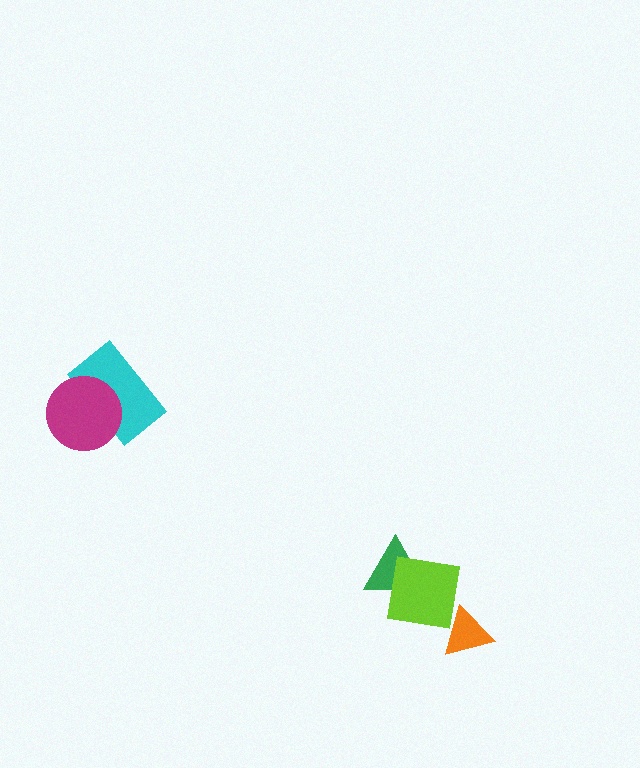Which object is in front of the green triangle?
The lime square is in front of the green triangle.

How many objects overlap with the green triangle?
1 object overlaps with the green triangle.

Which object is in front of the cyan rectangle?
The magenta circle is in front of the cyan rectangle.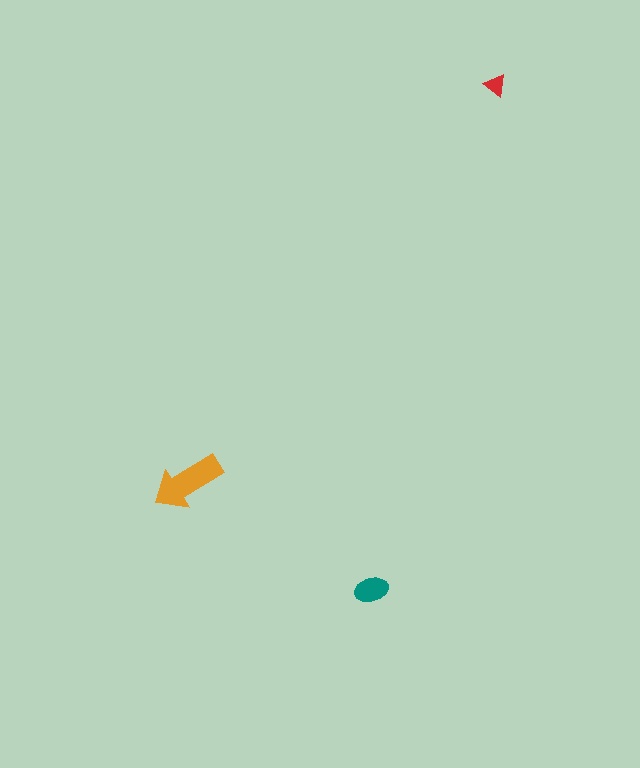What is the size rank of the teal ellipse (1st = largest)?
2nd.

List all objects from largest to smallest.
The orange arrow, the teal ellipse, the red triangle.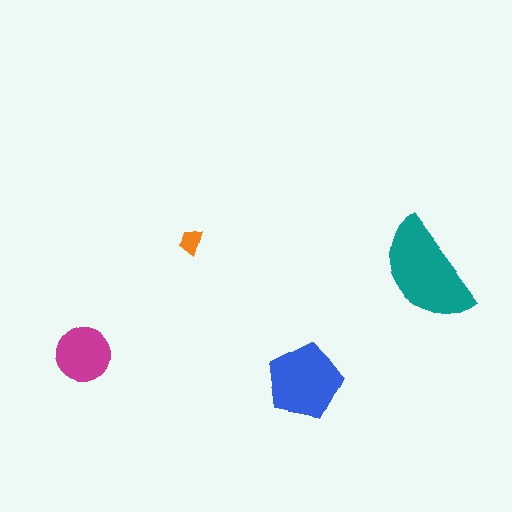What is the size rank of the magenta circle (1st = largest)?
3rd.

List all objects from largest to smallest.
The teal semicircle, the blue pentagon, the magenta circle, the orange trapezoid.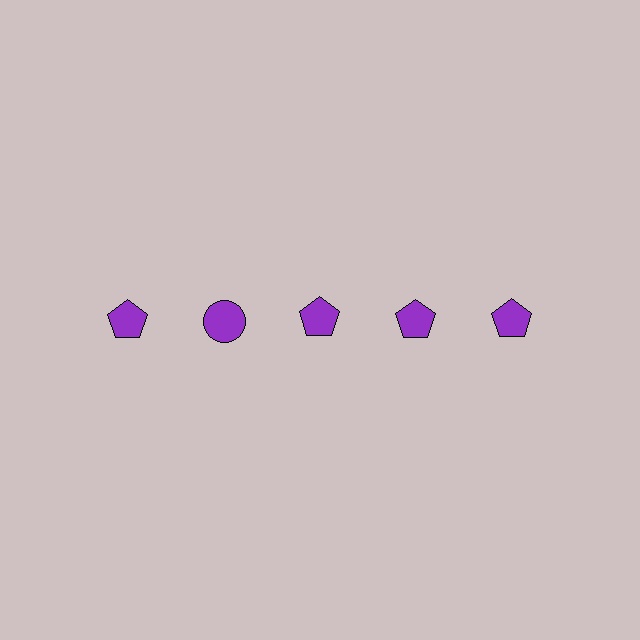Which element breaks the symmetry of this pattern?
The purple circle in the top row, second from left column breaks the symmetry. All other shapes are purple pentagons.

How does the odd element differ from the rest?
It has a different shape: circle instead of pentagon.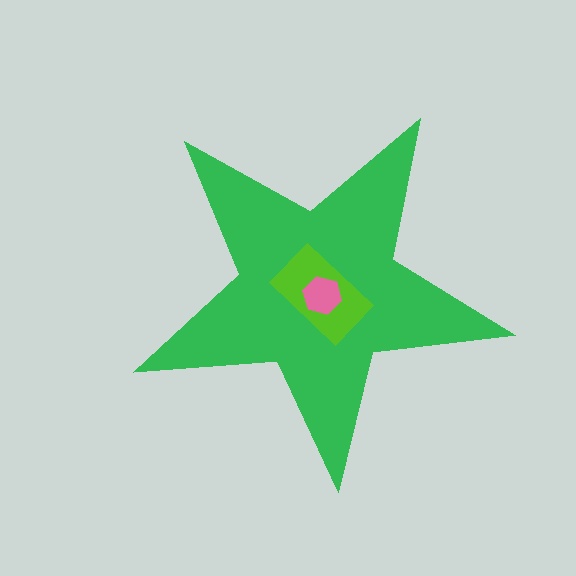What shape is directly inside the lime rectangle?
The pink hexagon.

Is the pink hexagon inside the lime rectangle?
Yes.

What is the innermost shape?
The pink hexagon.